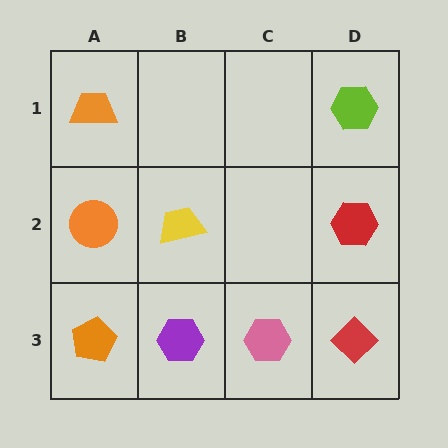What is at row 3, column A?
An orange pentagon.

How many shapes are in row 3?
4 shapes.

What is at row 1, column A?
An orange trapezoid.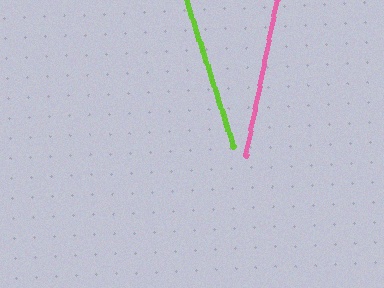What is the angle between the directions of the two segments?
Approximately 29 degrees.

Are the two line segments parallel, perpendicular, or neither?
Neither parallel nor perpendicular — they differ by about 29°.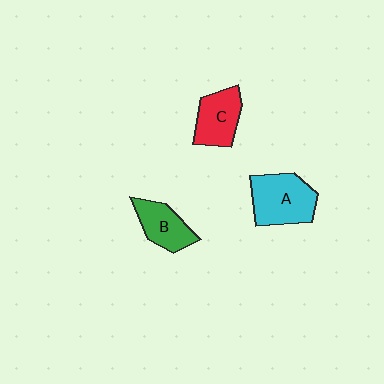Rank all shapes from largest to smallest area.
From largest to smallest: A (cyan), C (red), B (green).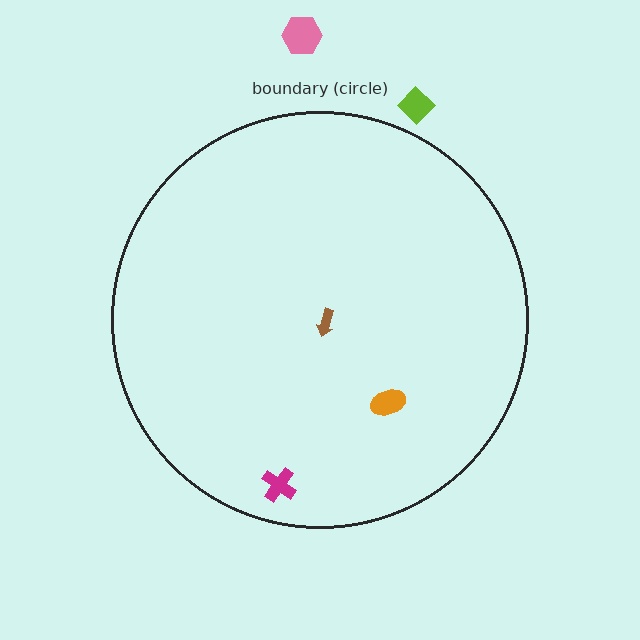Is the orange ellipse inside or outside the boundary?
Inside.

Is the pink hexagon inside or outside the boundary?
Outside.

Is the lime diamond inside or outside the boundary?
Outside.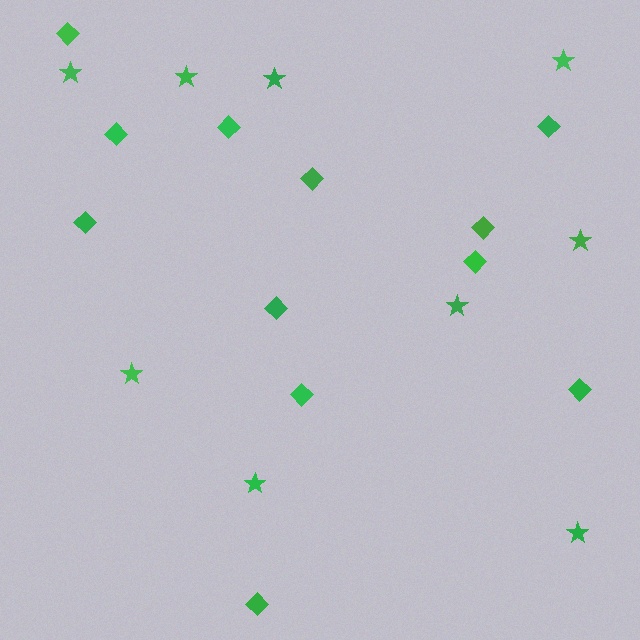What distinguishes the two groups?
There are 2 groups: one group of stars (9) and one group of diamonds (12).